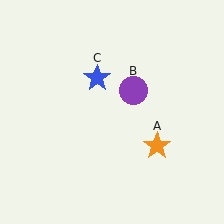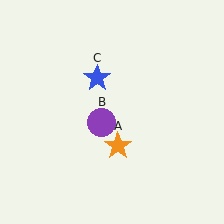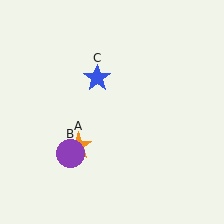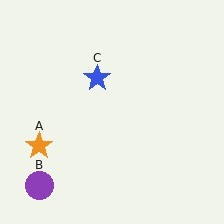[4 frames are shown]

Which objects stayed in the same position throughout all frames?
Blue star (object C) remained stationary.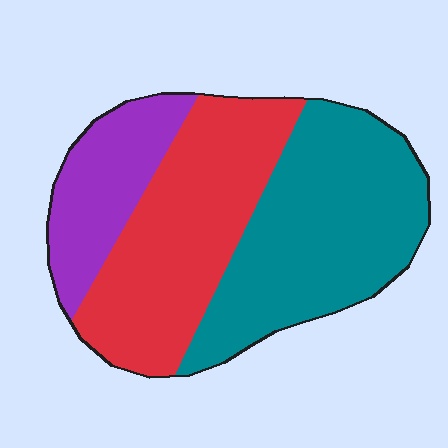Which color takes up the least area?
Purple, at roughly 20%.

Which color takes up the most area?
Teal, at roughly 45%.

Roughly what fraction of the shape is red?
Red takes up about three eighths (3/8) of the shape.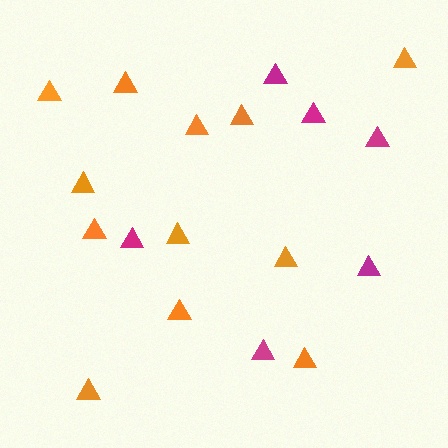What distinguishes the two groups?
There are 2 groups: one group of magenta triangles (6) and one group of orange triangles (12).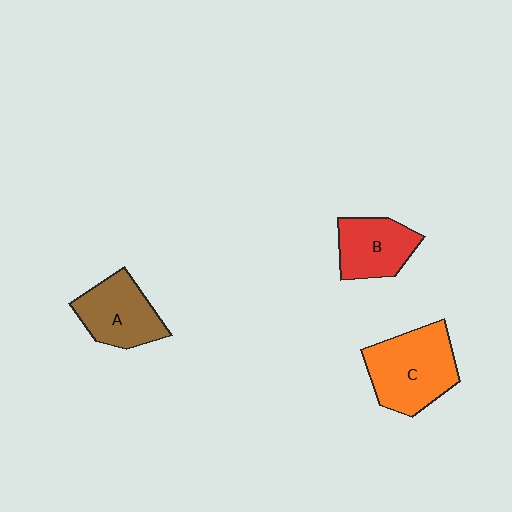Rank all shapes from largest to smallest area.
From largest to smallest: C (orange), A (brown), B (red).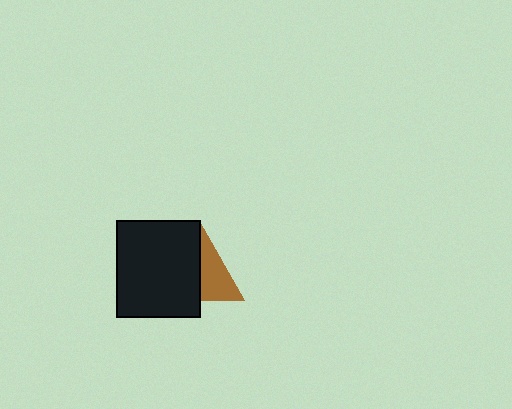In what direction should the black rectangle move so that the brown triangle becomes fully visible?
The black rectangle should move left. That is the shortest direction to clear the overlap and leave the brown triangle fully visible.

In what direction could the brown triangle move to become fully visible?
The brown triangle could move right. That would shift it out from behind the black rectangle entirely.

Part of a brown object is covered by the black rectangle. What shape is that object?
It is a triangle.